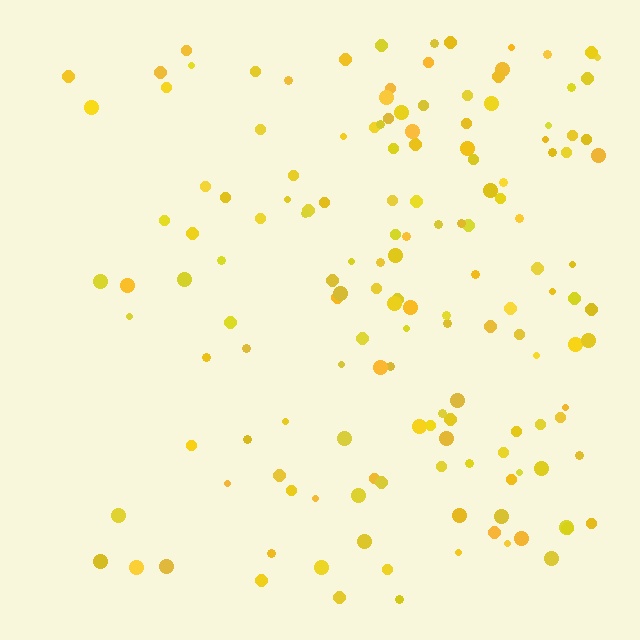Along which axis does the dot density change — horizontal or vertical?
Horizontal.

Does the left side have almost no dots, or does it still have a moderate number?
Still a moderate number, just noticeably fewer than the right.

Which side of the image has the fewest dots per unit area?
The left.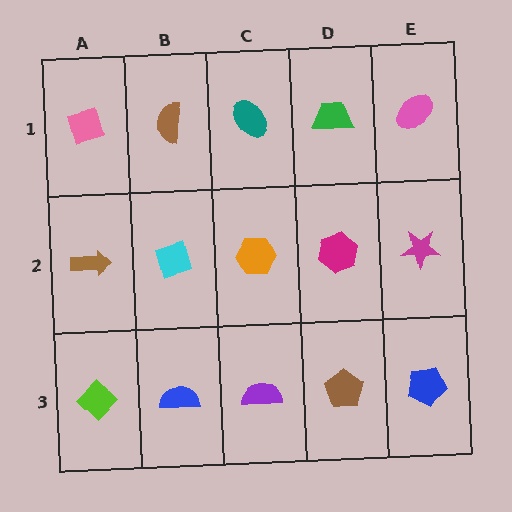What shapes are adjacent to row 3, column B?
A cyan diamond (row 2, column B), a lime diamond (row 3, column A), a purple semicircle (row 3, column C).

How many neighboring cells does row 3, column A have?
2.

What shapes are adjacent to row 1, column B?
A cyan diamond (row 2, column B), a pink diamond (row 1, column A), a teal ellipse (row 1, column C).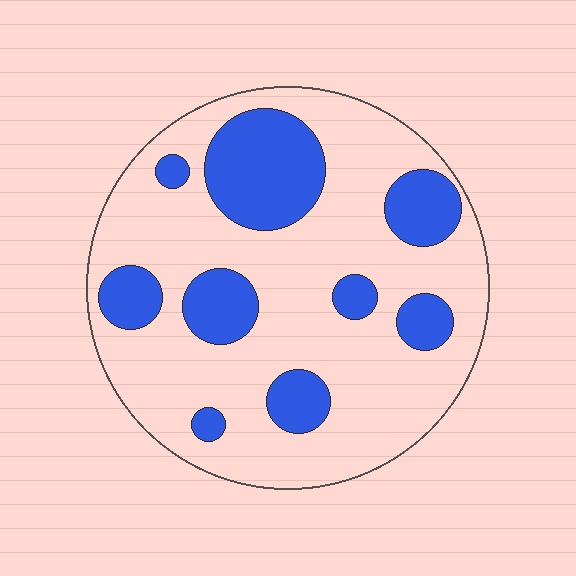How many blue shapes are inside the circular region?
9.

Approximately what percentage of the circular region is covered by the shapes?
Approximately 25%.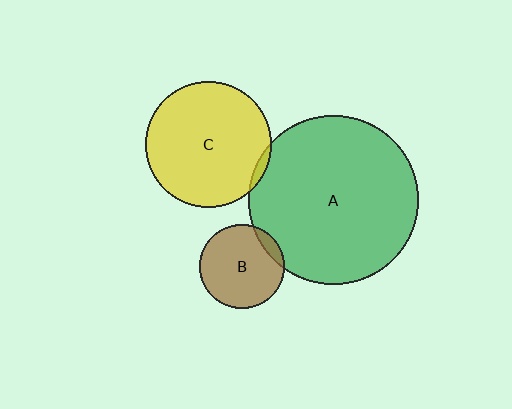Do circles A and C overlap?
Yes.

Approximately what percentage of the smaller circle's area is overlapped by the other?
Approximately 5%.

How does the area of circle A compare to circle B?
Approximately 4.0 times.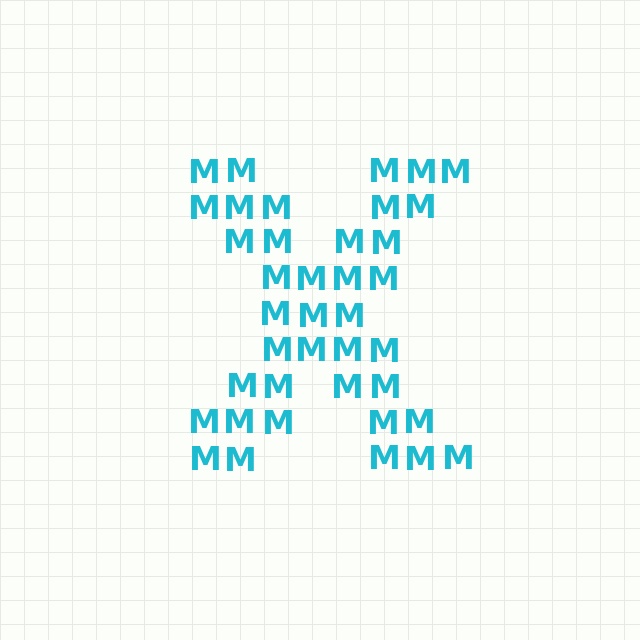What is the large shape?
The large shape is the letter X.